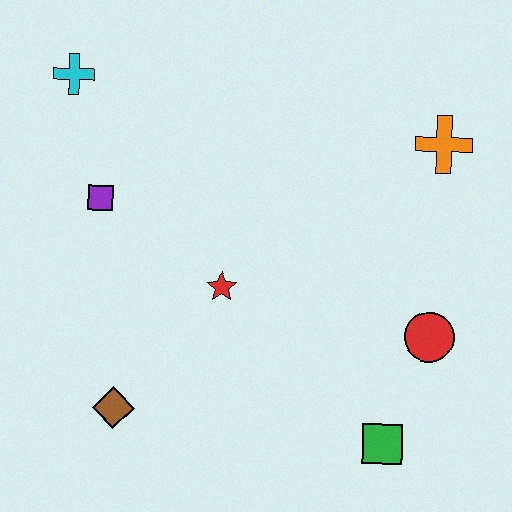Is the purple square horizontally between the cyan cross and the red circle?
Yes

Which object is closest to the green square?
The red circle is closest to the green square.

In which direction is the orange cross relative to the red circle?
The orange cross is above the red circle.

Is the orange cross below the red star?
No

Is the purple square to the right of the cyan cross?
Yes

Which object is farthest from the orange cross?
The brown diamond is farthest from the orange cross.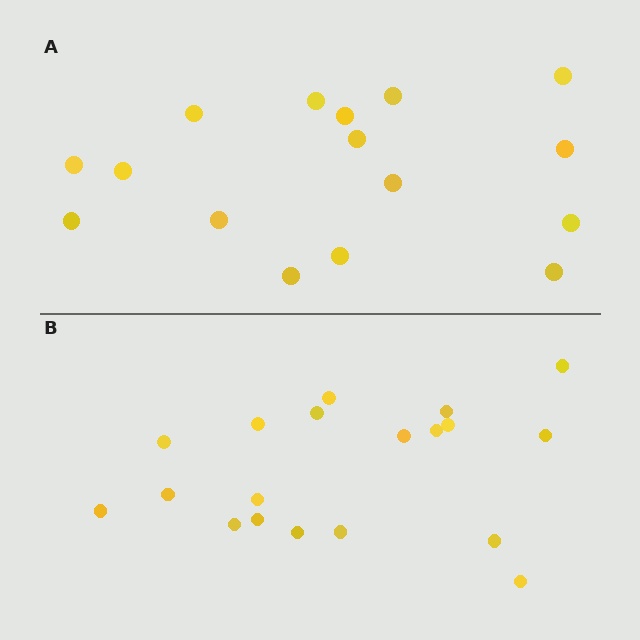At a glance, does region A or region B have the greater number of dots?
Region B (the bottom region) has more dots.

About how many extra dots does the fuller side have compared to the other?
Region B has just a few more — roughly 2 or 3 more dots than region A.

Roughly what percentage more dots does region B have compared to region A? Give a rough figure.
About 20% more.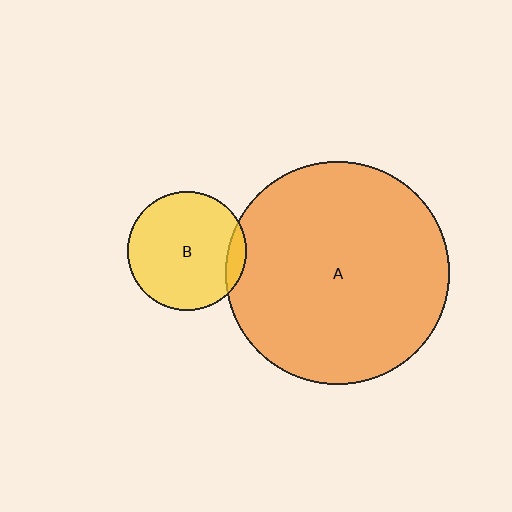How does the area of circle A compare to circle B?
Approximately 3.6 times.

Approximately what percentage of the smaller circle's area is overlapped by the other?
Approximately 10%.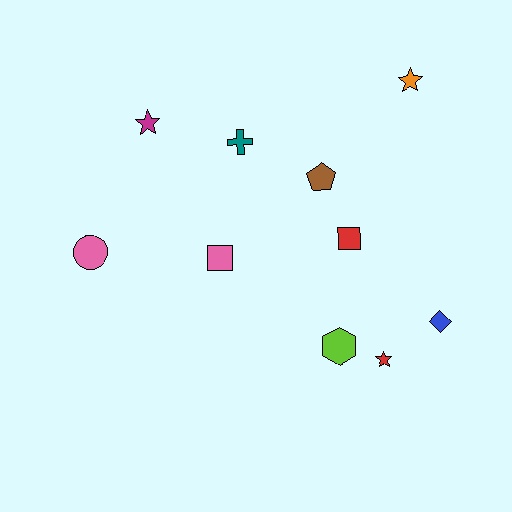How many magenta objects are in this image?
There is 1 magenta object.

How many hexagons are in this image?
There is 1 hexagon.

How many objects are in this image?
There are 10 objects.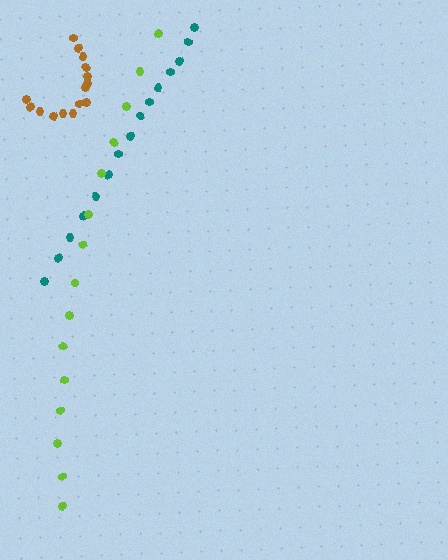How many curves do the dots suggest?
There are 3 distinct paths.